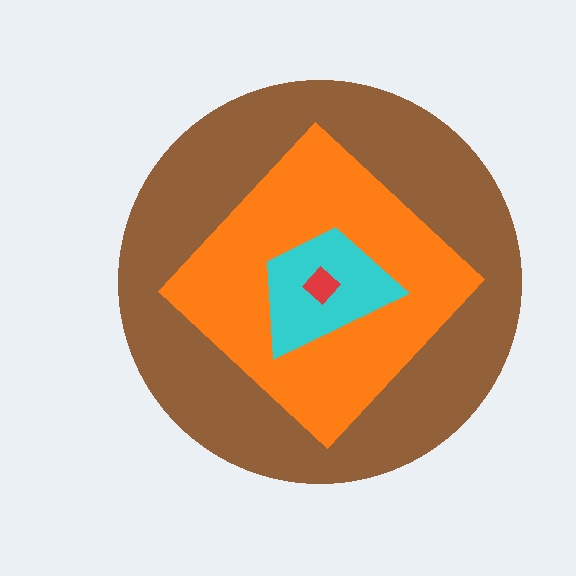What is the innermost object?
The red diamond.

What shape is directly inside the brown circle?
The orange diamond.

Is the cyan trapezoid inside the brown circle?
Yes.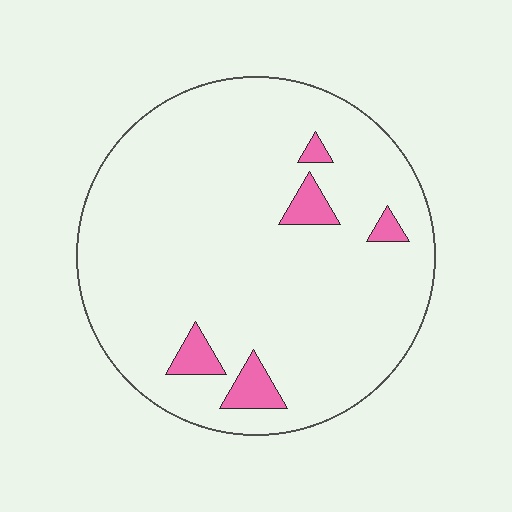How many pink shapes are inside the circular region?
5.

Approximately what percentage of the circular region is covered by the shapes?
Approximately 5%.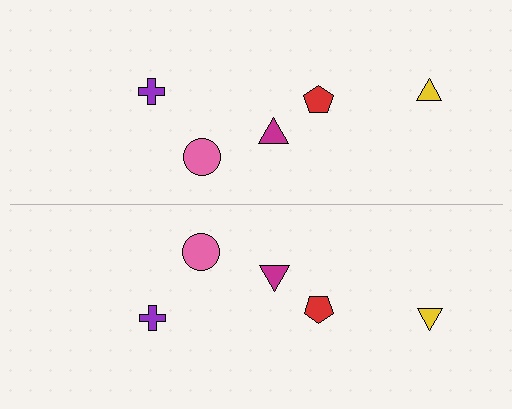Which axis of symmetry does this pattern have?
The pattern has a horizontal axis of symmetry running through the center of the image.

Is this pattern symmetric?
Yes, this pattern has bilateral (reflection) symmetry.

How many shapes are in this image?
There are 10 shapes in this image.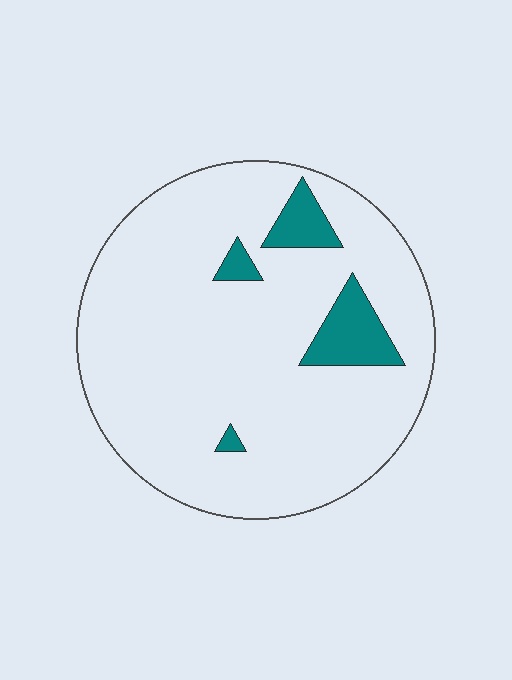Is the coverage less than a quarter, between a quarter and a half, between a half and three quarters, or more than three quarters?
Less than a quarter.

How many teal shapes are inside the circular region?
4.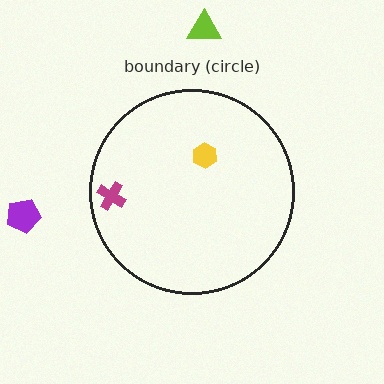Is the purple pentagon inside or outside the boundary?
Outside.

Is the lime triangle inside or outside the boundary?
Outside.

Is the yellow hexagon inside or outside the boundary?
Inside.